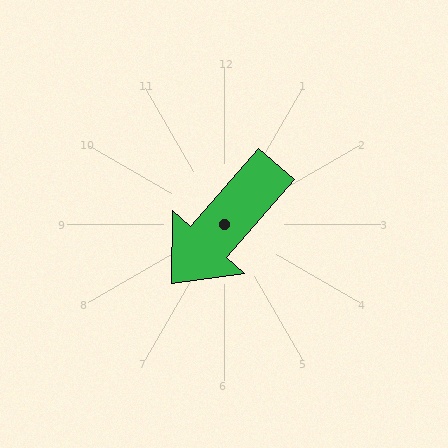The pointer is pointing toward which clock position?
Roughly 7 o'clock.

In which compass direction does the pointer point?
Southwest.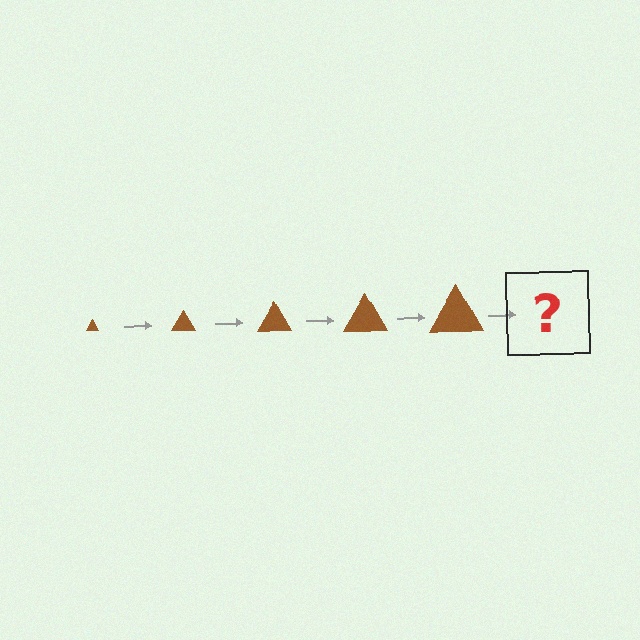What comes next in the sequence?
The next element should be a brown triangle, larger than the previous one.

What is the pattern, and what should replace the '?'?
The pattern is that the triangle gets progressively larger each step. The '?' should be a brown triangle, larger than the previous one.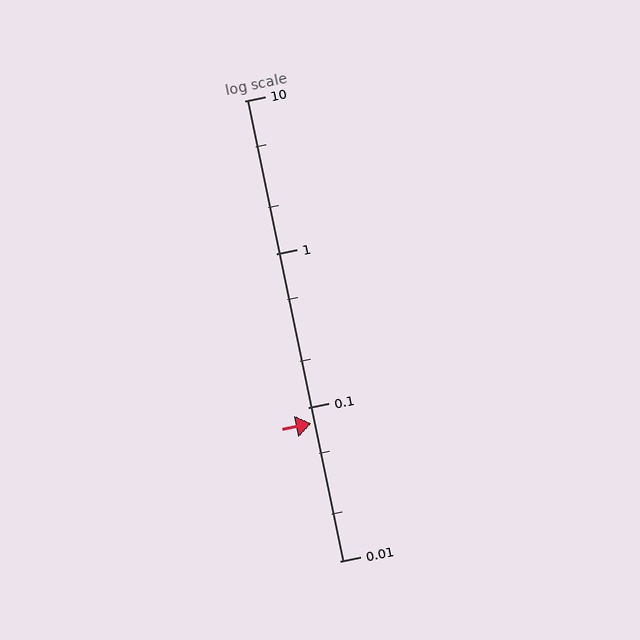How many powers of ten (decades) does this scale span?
The scale spans 3 decades, from 0.01 to 10.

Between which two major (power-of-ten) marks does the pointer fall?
The pointer is between 0.01 and 0.1.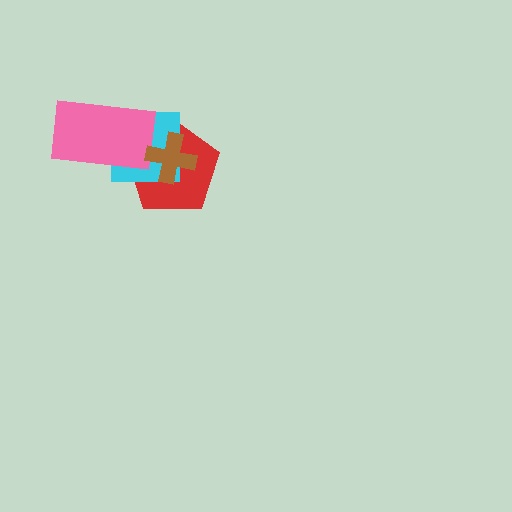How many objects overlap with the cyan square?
3 objects overlap with the cyan square.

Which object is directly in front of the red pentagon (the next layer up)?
The cyan square is directly in front of the red pentagon.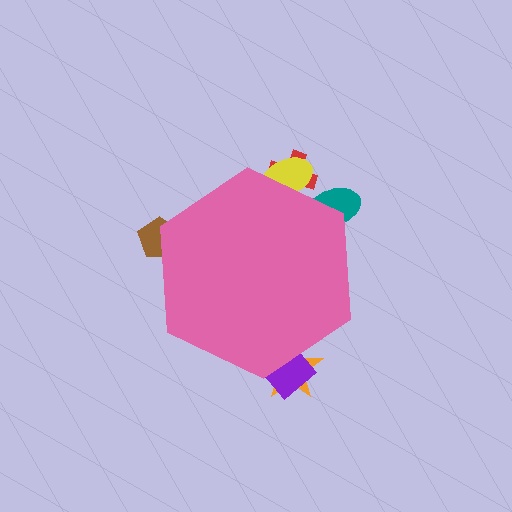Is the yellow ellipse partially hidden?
Yes, the yellow ellipse is partially hidden behind the pink hexagon.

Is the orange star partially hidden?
Yes, the orange star is partially hidden behind the pink hexagon.